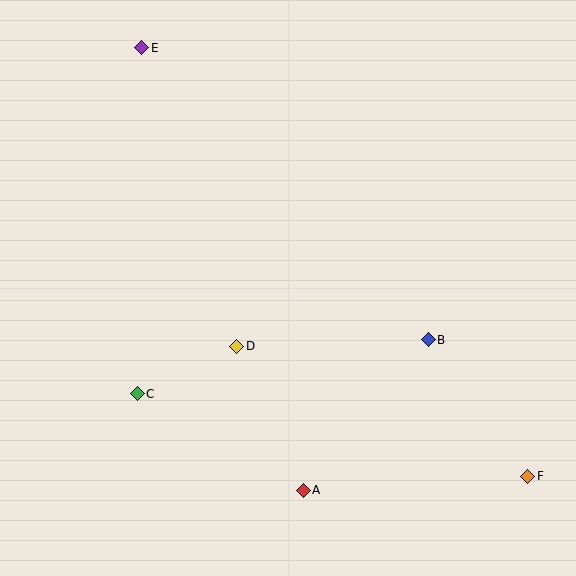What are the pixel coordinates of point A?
Point A is at (303, 490).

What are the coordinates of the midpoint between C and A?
The midpoint between C and A is at (220, 442).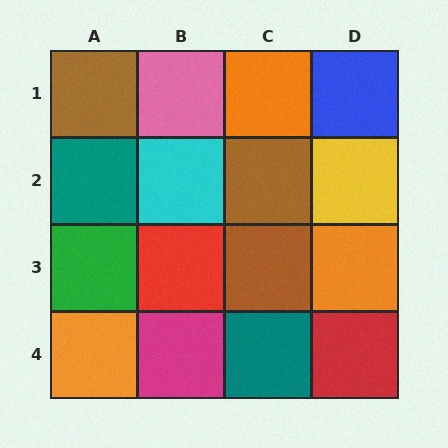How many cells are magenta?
1 cell is magenta.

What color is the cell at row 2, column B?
Cyan.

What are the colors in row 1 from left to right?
Brown, pink, orange, blue.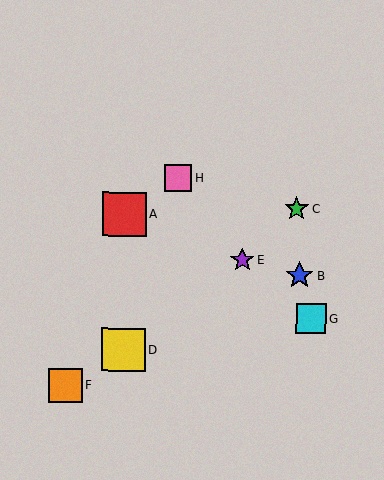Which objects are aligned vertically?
Objects A, D are aligned vertically.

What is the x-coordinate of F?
Object F is at x≈65.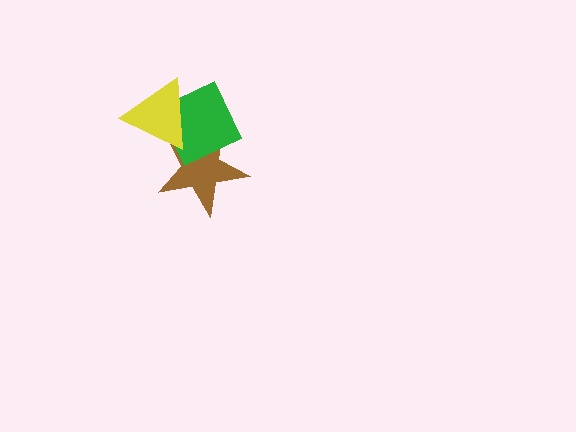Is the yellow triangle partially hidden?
No, no other shape covers it.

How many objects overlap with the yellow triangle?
2 objects overlap with the yellow triangle.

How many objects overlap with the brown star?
2 objects overlap with the brown star.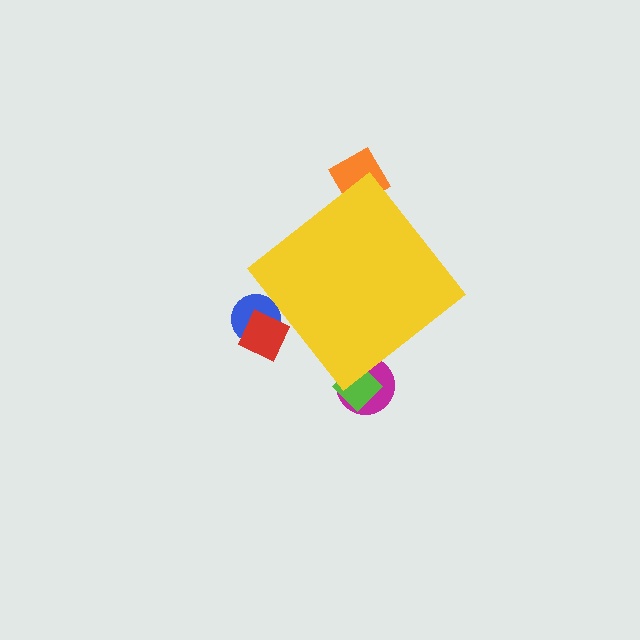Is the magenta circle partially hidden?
Yes, the magenta circle is partially hidden behind the yellow diamond.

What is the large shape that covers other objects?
A yellow diamond.